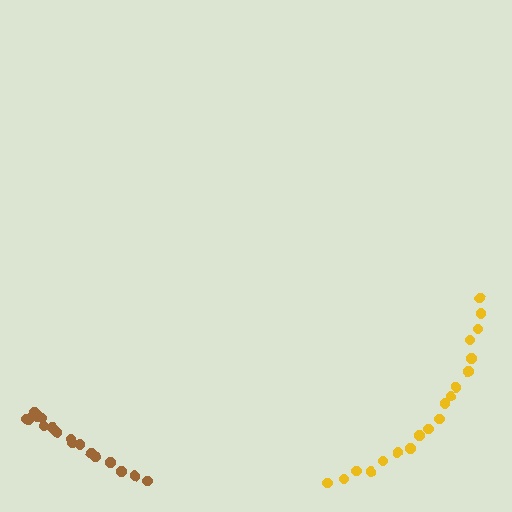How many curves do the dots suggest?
There are 2 distinct paths.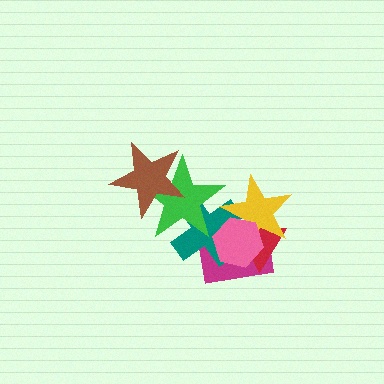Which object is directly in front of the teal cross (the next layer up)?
The red triangle is directly in front of the teal cross.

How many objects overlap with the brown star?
1 object overlaps with the brown star.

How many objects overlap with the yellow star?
4 objects overlap with the yellow star.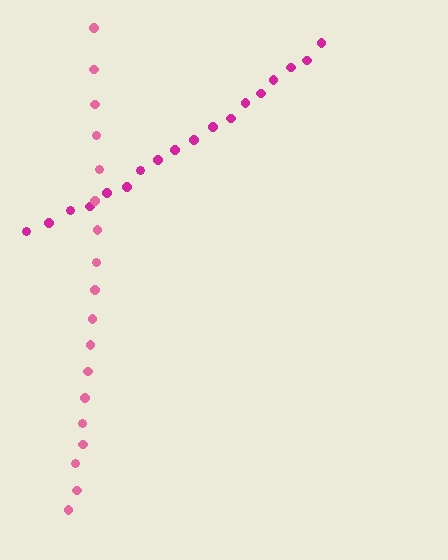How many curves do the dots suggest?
There are 2 distinct paths.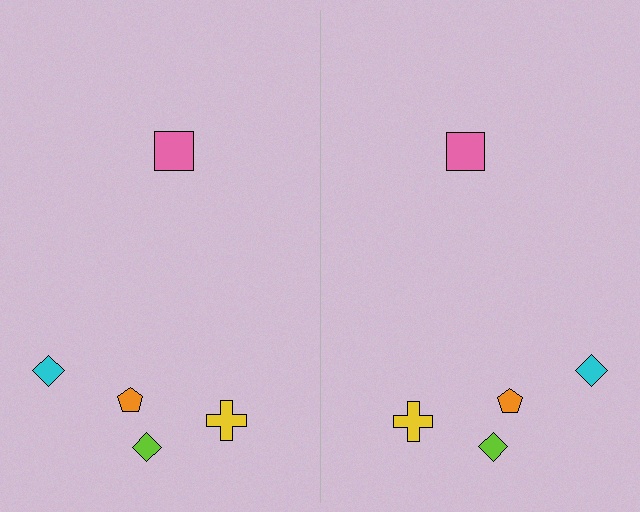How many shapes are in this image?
There are 10 shapes in this image.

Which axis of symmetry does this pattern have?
The pattern has a vertical axis of symmetry running through the center of the image.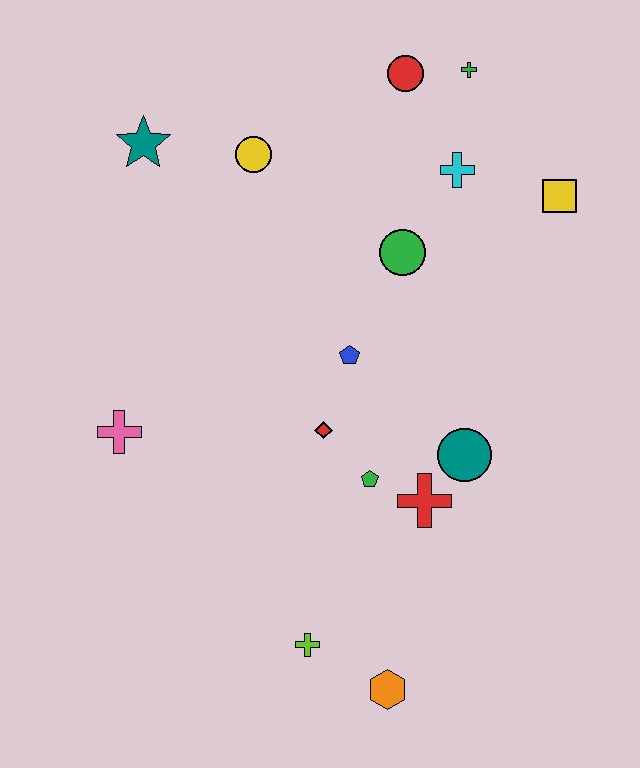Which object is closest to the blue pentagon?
The red diamond is closest to the blue pentagon.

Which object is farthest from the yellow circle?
The orange hexagon is farthest from the yellow circle.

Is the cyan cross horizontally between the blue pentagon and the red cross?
No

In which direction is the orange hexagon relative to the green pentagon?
The orange hexagon is below the green pentagon.